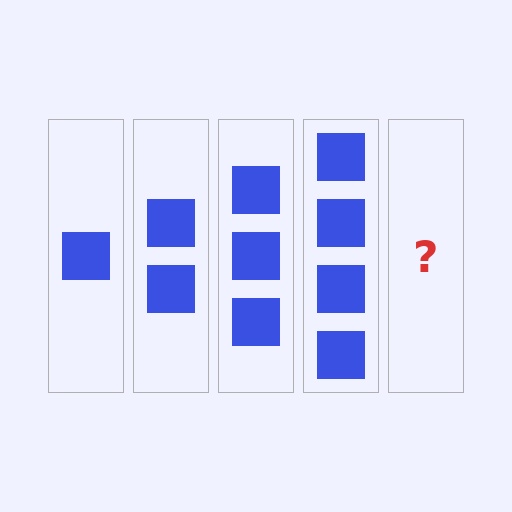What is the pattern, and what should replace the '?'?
The pattern is that each step adds one more square. The '?' should be 5 squares.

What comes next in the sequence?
The next element should be 5 squares.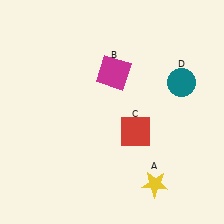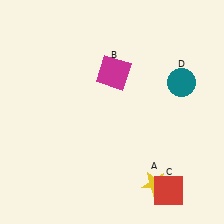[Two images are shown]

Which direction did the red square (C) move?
The red square (C) moved down.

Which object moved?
The red square (C) moved down.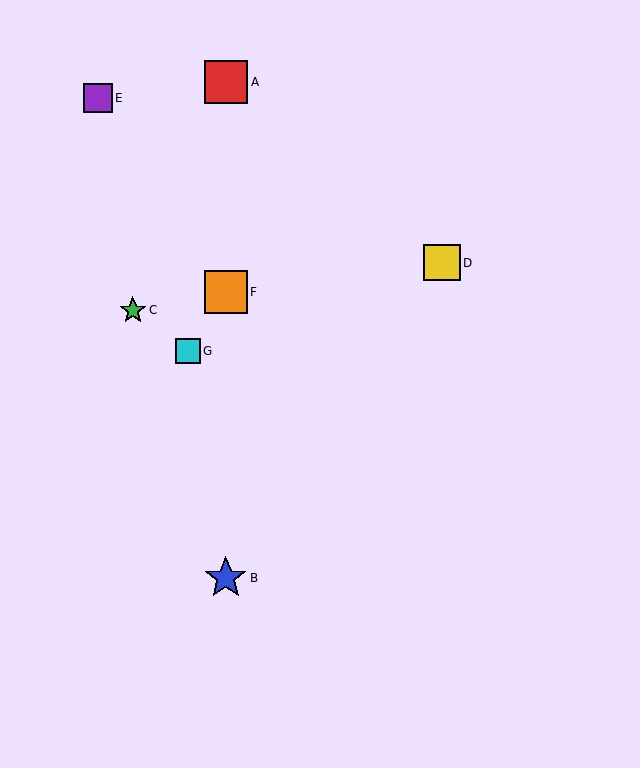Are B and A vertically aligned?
Yes, both are at x≈226.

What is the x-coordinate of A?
Object A is at x≈226.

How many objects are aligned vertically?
3 objects (A, B, F) are aligned vertically.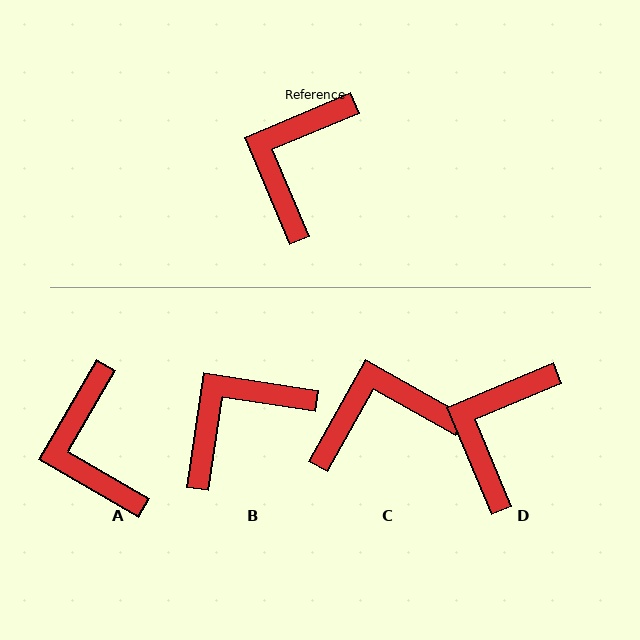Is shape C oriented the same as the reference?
No, it is off by about 52 degrees.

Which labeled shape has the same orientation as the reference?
D.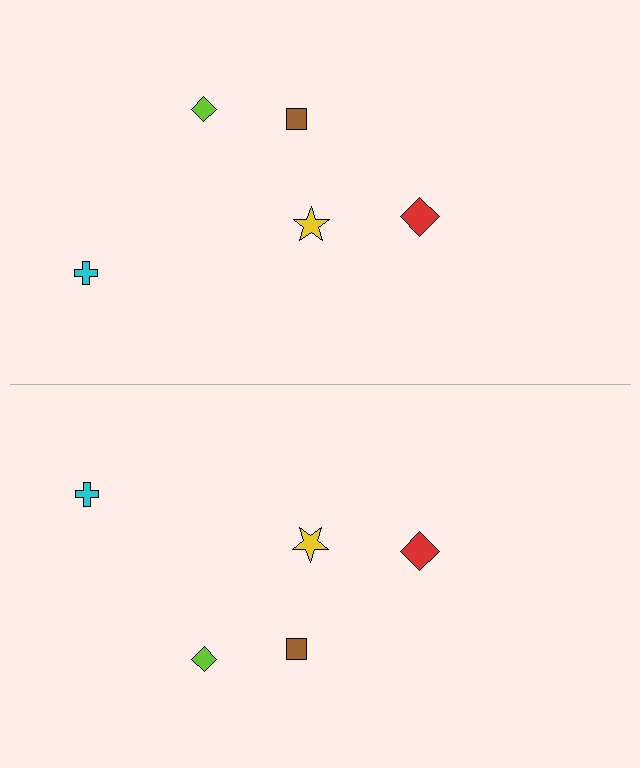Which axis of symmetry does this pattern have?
The pattern has a horizontal axis of symmetry running through the center of the image.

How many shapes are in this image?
There are 10 shapes in this image.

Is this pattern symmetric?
Yes, this pattern has bilateral (reflection) symmetry.